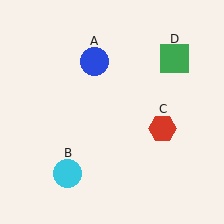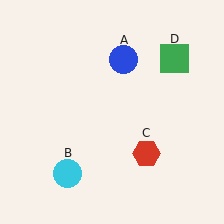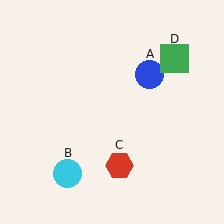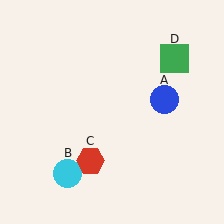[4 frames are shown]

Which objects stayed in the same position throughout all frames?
Cyan circle (object B) and green square (object D) remained stationary.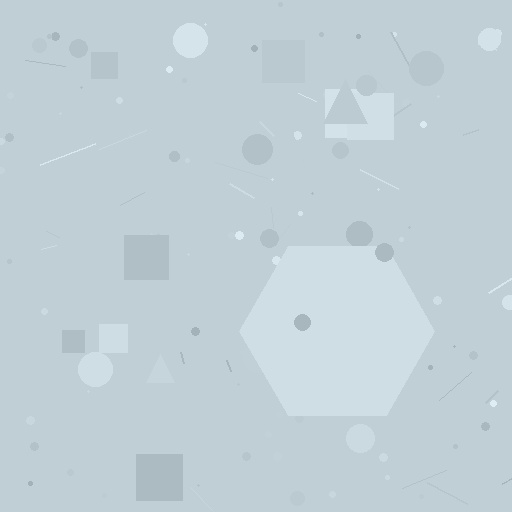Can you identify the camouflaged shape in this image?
The camouflaged shape is a hexagon.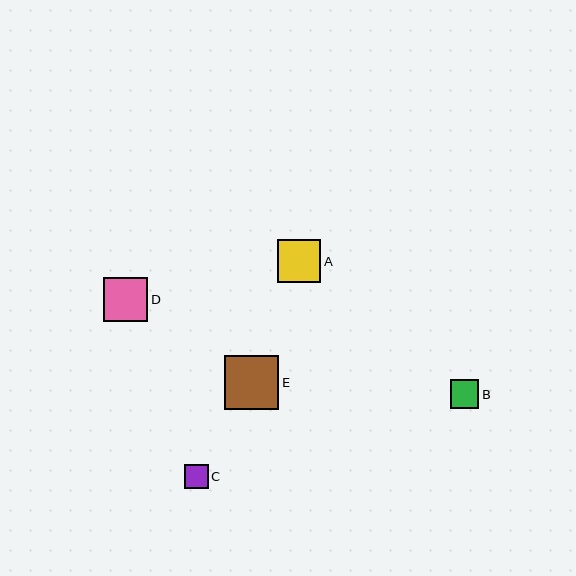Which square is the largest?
Square E is the largest with a size of approximately 54 pixels.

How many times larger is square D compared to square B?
Square D is approximately 1.5 times the size of square B.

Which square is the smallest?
Square C is the smallest with a size of approximately 24 pixels.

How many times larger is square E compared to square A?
Square E is approximately 1.2 times the size of square A.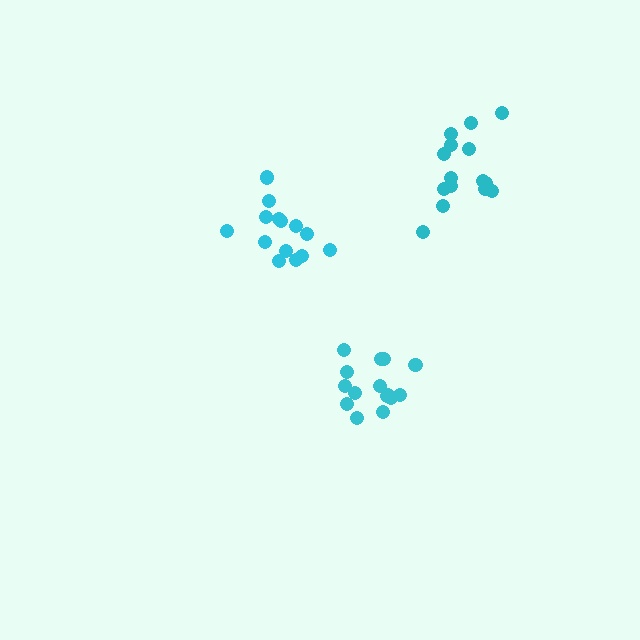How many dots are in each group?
Group 1: 14 dots, Group 2: 15 dots, Group 3: 15 dots (44 total).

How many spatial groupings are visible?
There are 3 spatial groupings.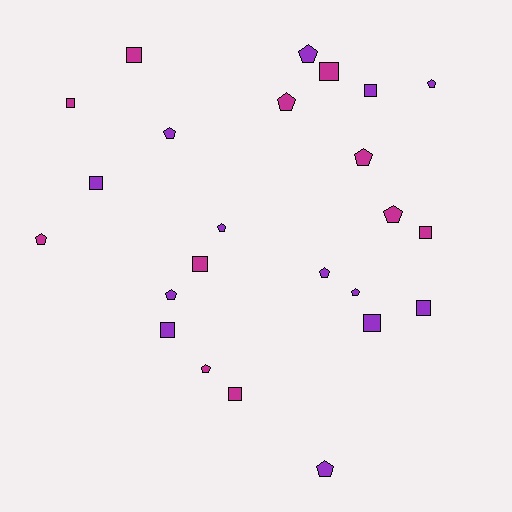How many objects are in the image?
There are 24 objects.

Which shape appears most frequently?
Pentagon, with 13 objects.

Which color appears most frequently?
Purple, with 13 objects.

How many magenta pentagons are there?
There are 5 magenta pentagons.